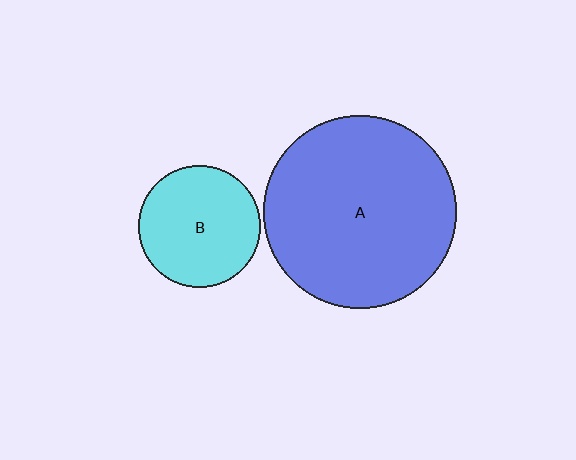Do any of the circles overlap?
No, none of the circles overlap.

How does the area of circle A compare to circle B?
Approximately 2.5 times.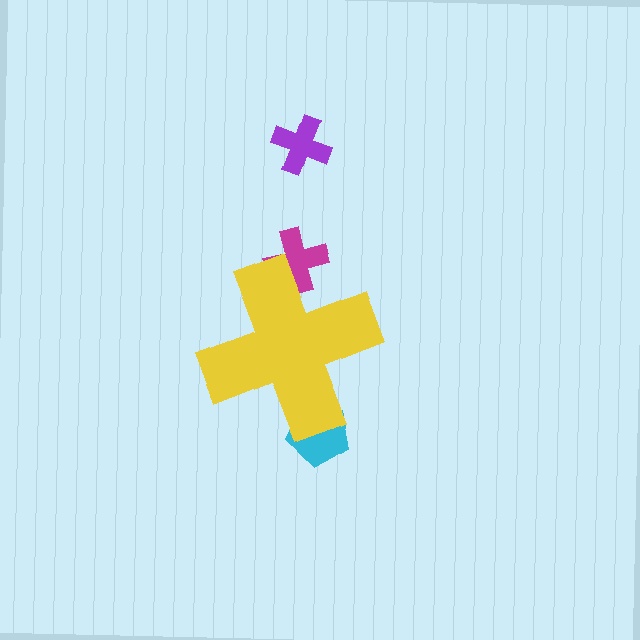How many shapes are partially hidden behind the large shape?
2 shapes are partially hidden.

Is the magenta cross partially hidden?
Yes, the magenta cross is partially hidden behind the yellow cross.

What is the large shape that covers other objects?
A yellow cross.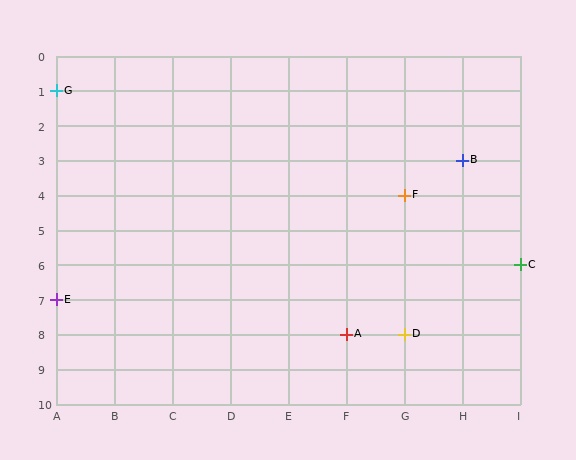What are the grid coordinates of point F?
Point F is at grid coordinates (G, 4).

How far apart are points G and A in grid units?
Points G and A are 5 columns and 7 rows apart (about 8.6 grid units diagonally).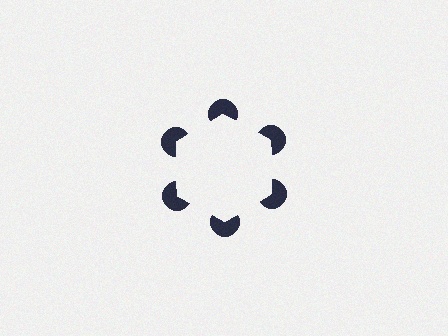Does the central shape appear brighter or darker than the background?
It typically appears slightly brighter than the background, even though no actual brightness change is drawn.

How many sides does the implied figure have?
6 sides.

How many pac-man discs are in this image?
There are 6 — one at each vertex of the illusory hexagon.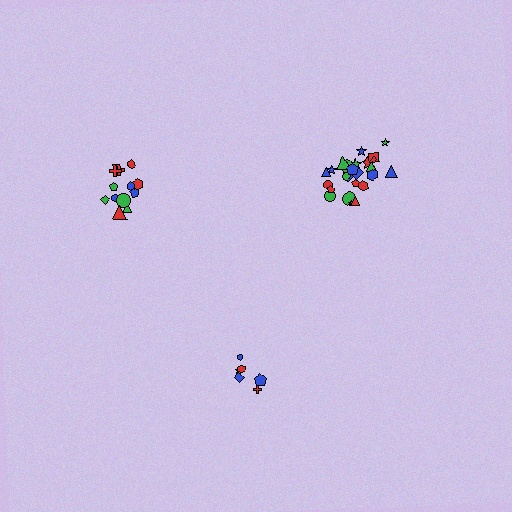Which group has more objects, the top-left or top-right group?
The top-right group.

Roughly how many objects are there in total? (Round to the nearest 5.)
Roughly 45 objects in total.